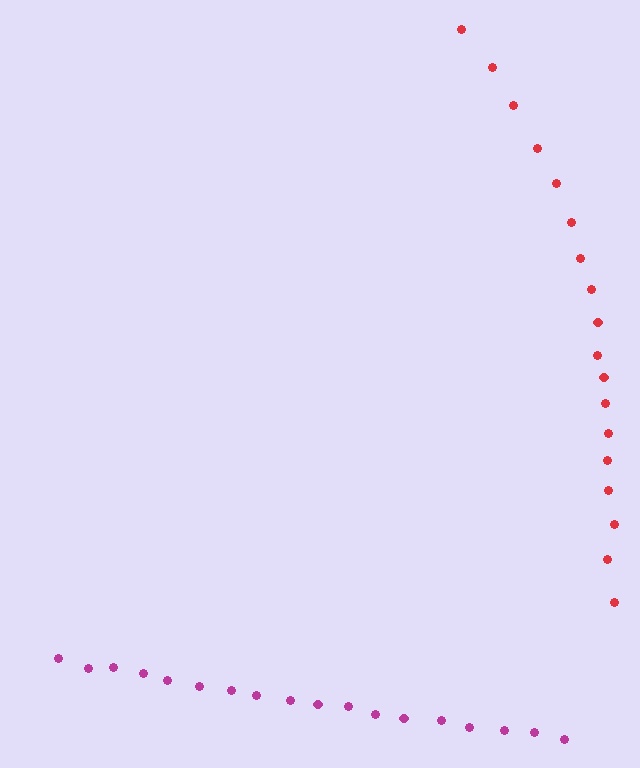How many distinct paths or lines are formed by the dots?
There are 2 distinct paths.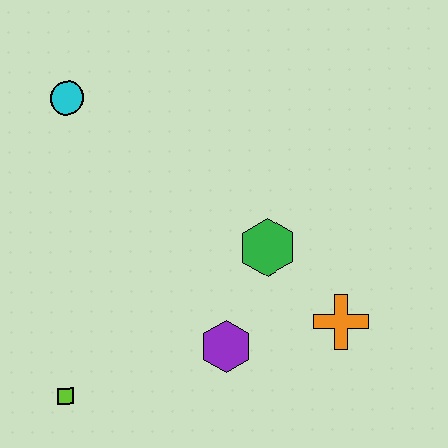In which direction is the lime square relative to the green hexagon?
The lime square is to the left of the green hexagon.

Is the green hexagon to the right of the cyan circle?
Yes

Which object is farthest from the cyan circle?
The orange cross is farthest from the cyan circle.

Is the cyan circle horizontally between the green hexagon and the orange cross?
No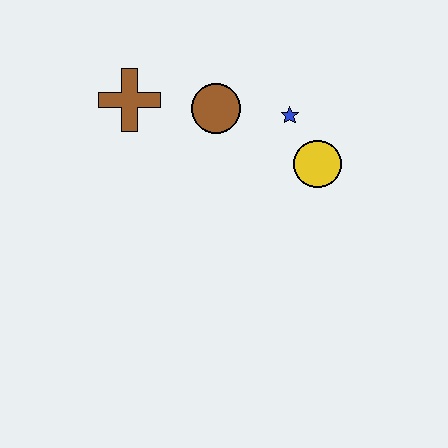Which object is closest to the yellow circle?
The blue star is closest to the yellow circle.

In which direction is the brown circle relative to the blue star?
The brown circle is to the left of the blue star.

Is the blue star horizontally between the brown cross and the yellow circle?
Yes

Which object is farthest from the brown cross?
The yellow circle is farthest from the brown cross.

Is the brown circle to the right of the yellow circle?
No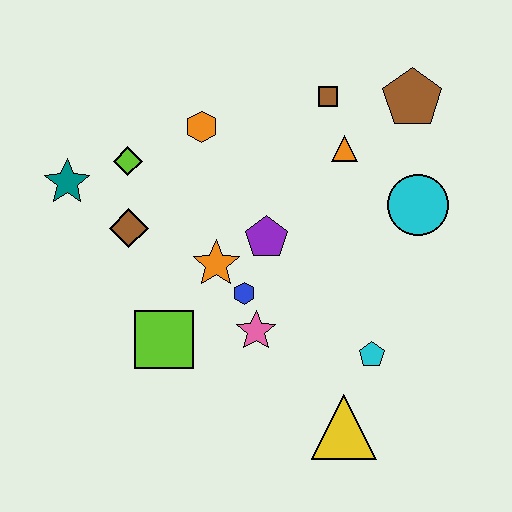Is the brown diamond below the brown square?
Yes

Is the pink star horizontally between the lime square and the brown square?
Yes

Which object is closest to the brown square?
The orange triangle is closest to the brown square.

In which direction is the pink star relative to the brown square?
The pink star is below the brown square.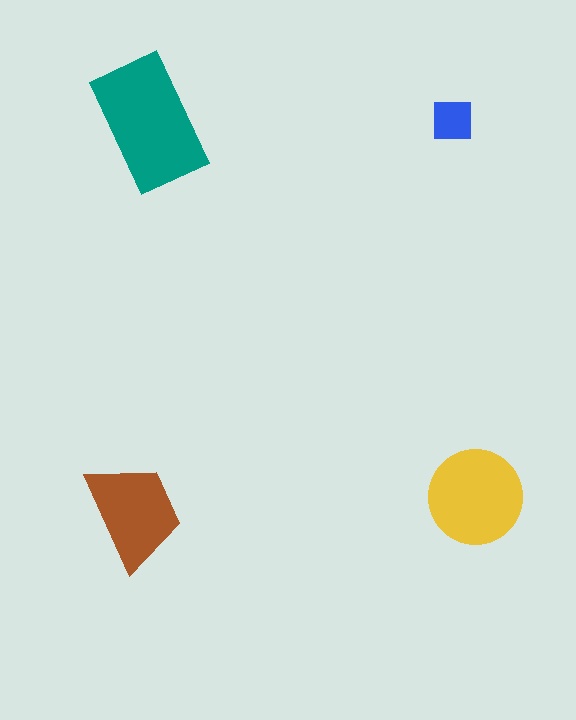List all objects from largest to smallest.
The teal rectangle, the yellow circle, the brown trapezoid, the blue square.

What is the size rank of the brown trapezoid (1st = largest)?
3rd.